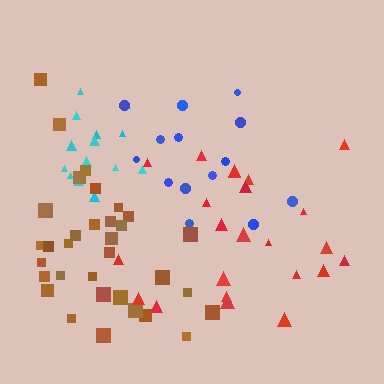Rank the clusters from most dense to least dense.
cyan, brown, red, blue.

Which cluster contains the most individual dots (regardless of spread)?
Brown (33).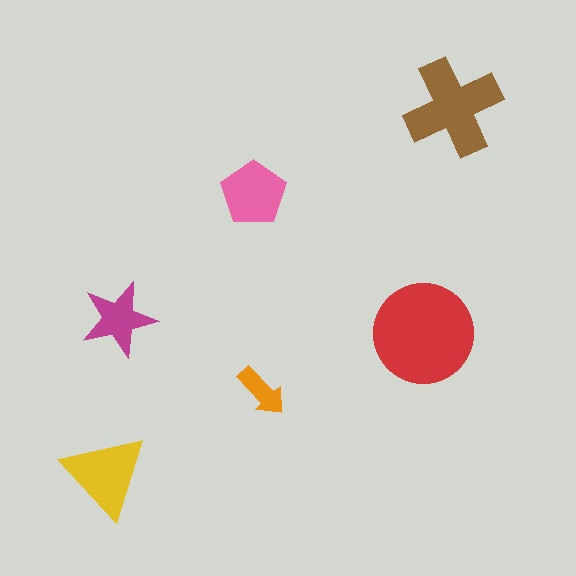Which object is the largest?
The red circle.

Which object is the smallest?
The orange arrow.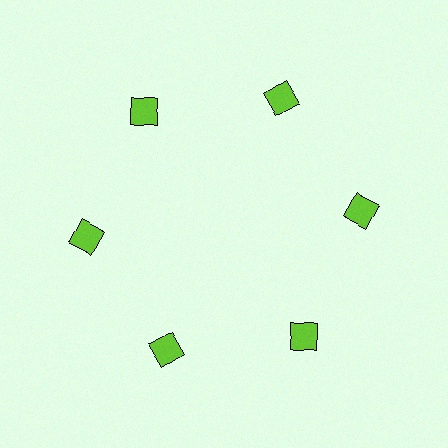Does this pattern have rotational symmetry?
Yes, this pattern has 6-fold rotational symmetry. It looks the same after rotating 60 degrees around the center.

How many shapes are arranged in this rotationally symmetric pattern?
There are 6 shapes, arranged in 6 groups of 1.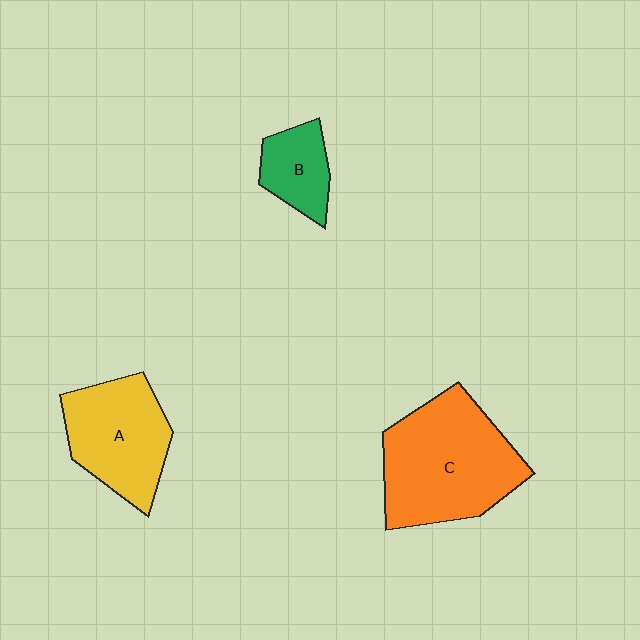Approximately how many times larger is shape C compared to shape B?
Approximately 2.7 times.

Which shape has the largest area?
Shape C (orange).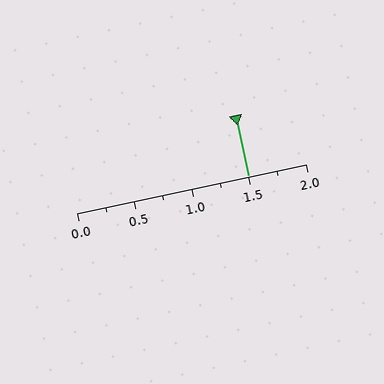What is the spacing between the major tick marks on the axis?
The major ticks are spaced 0.5 apart.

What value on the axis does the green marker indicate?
The marker indicates approximately 1.5.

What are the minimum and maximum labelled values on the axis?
The axis runs from 0.0 to 2.0.